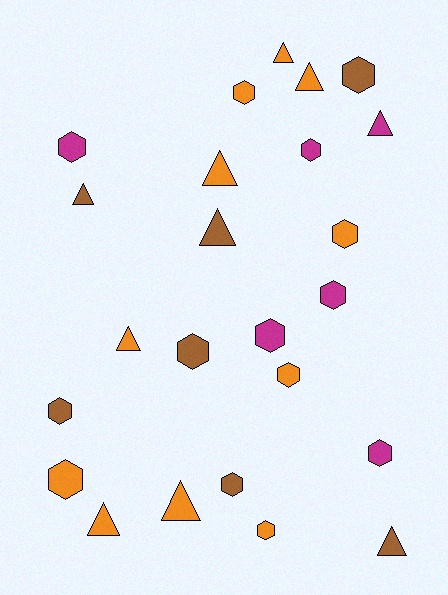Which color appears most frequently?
Orange, with 11 objects.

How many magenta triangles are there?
There is 1 magenta triangle.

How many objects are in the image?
There are 24 objects.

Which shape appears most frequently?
Hexagon, with 14 objects.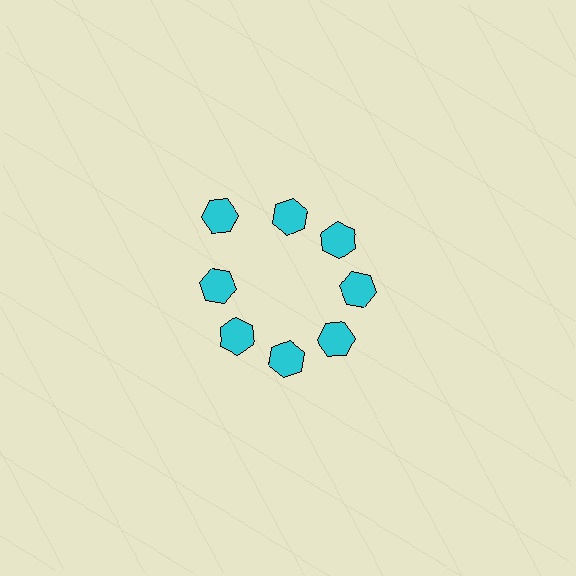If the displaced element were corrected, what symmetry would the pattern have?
It would have 8-fold rotational symmetry — the pattern would map onto itself every 45 degrees.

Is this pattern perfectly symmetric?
No. The 8 cyan hexagons are arranged in a ring, but one element near the 10 o'clock position is pushed outward from the center, breaking the 8-fold rotational symmetry.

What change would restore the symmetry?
The symmetry would be restored by moving it inward, back onto the ring so that all 8 hexagons sit at equal angles and equal distance from the center.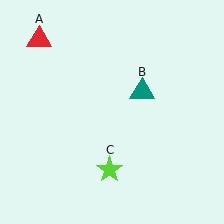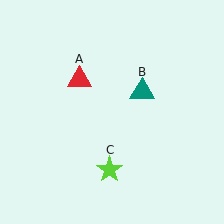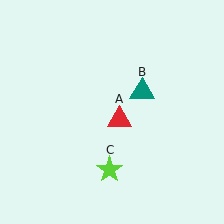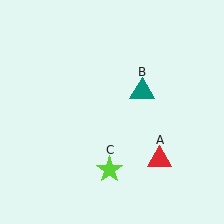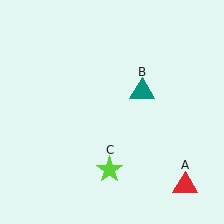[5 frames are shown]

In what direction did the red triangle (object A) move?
The red triangle (object A) moved down and to the right.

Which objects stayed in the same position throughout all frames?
Teal triangle (object B) and lime star (object C) remained stationary.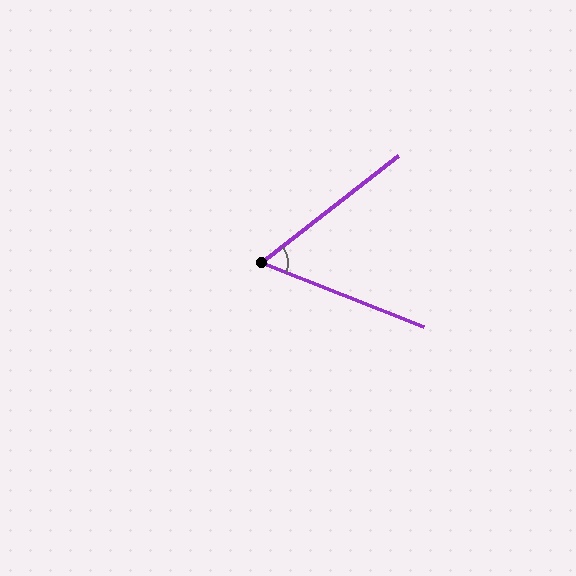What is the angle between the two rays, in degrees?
Approximately 59 degrees.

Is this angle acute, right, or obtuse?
It is acute.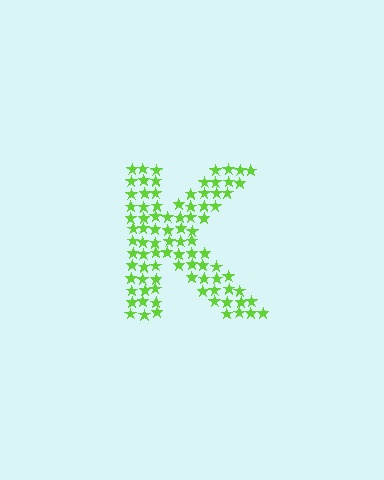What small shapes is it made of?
It is made of small stars.